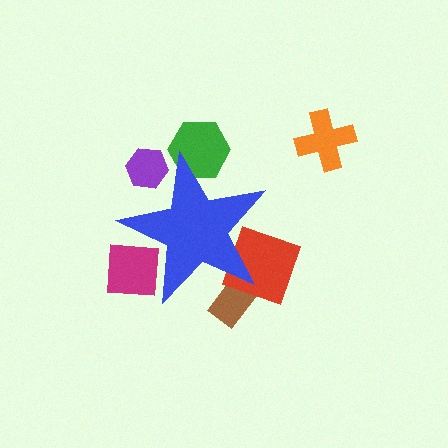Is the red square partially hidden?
Yes, the red square is partially hidden behind the blue star.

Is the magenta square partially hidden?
Yes, the magenta square is partially hidden behind the blue star.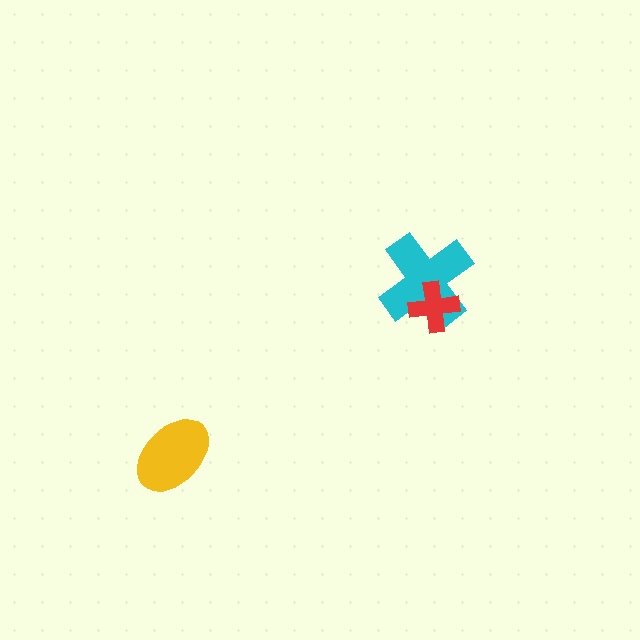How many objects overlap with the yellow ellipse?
0 objects overlap with the yellow ellipse.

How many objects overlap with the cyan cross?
1 object overlaps with the cyan cross.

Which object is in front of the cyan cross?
The red cross is in front of the cyan cross.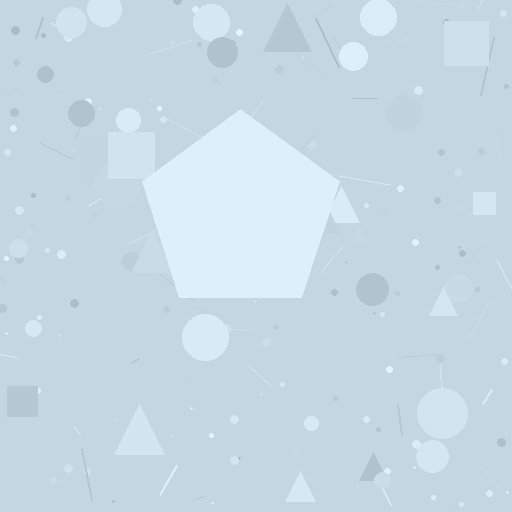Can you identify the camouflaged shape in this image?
The camouflaged shape is a pentagon.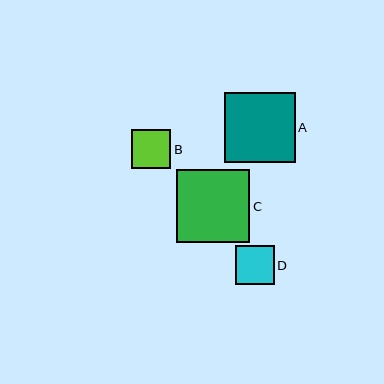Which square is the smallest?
Square D is the smallest with a size of approximately 39 pixels.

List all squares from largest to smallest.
From largest to smallest: C, A, B, D.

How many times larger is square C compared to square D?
Square C is approximately 1.9 times the size of square D.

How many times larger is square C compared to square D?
Square C is approximately 1.9 times the size of square D.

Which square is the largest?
Square C is the largest with a size of approximately 74 pixels.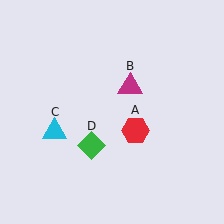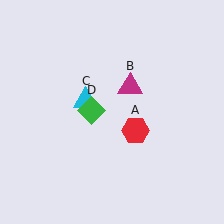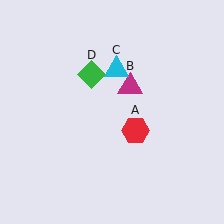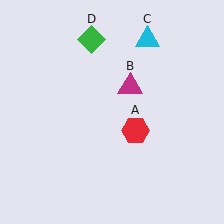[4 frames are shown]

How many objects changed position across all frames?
2 objects changed position: cyan triangle (object C), green diamond (object D).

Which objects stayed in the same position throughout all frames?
Red hexagon (object A) and magenta triangle (object B) remained stationary.